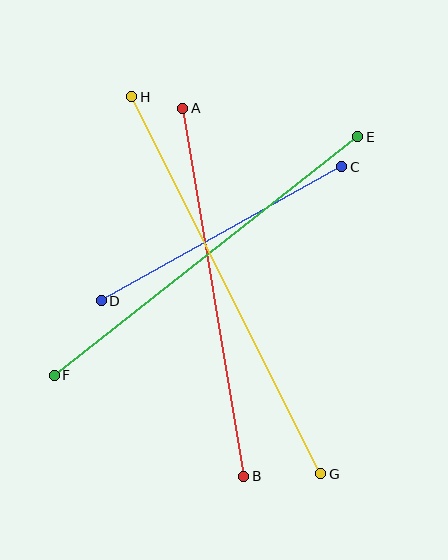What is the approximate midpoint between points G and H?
The midpoint is at approximately (226, 285) pixels.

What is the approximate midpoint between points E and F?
The midpoint is at approximately (206, 256) pixels.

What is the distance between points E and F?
The distance is approximately 386 pixels.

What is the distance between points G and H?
The distance is approximately 421 pixels.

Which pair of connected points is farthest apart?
Points G and H are farthest apart.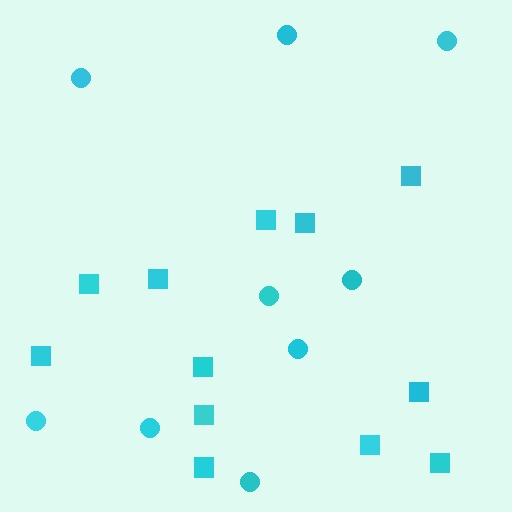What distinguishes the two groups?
There are 2 groups: one group of squares (12) and one group of circles (9).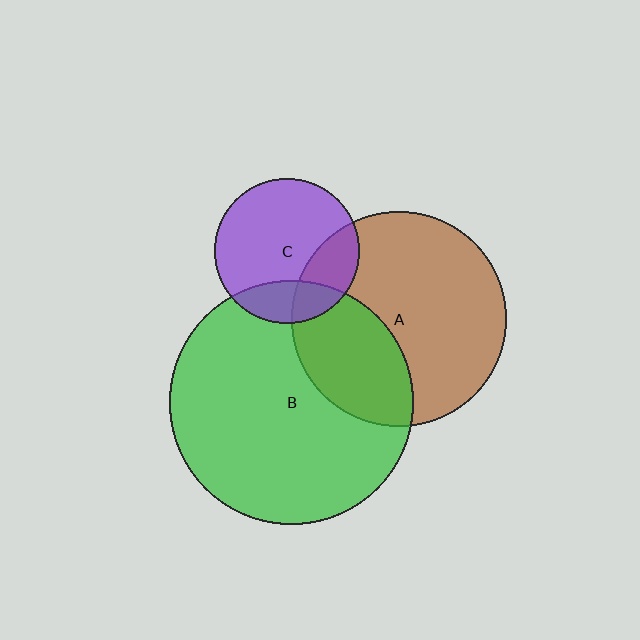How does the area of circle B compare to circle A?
Approximately 1.3 times.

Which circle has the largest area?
Circle B (green).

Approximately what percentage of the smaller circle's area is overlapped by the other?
Approximately 25%.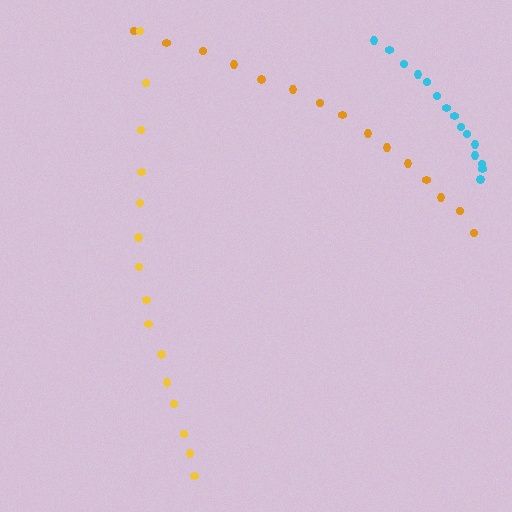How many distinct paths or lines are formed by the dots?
There are 3 distinct paths.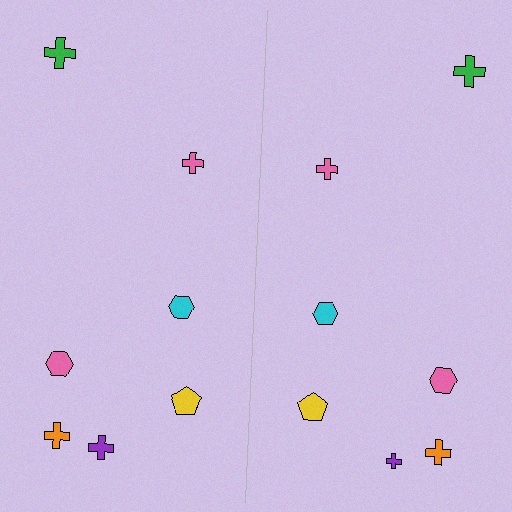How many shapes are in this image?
There are 14 shapes in this image.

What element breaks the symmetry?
The purple cross on the right side has a different size than its mirror counterpart.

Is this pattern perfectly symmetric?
No, the pattern is not perfectly symmetric. The purple cross on the right side has a different size than its mirror counterpart.